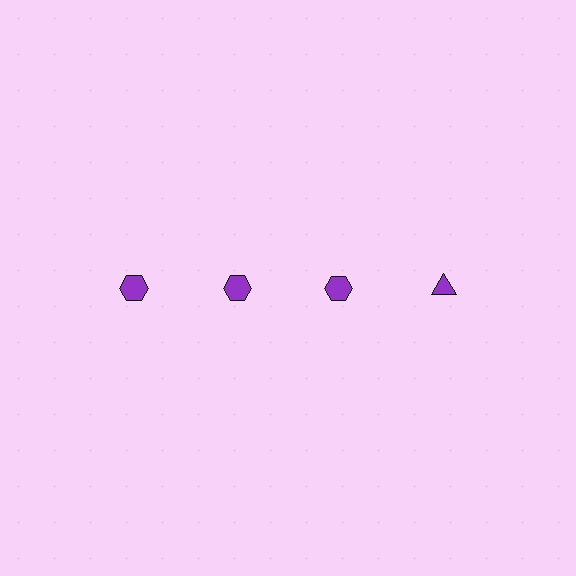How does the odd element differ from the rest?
It has a different shape: triangle instead of hexagon.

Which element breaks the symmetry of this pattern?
The purple triangle in the top row, second from right column breaks the symmetry. All other shapes are purple hexagons.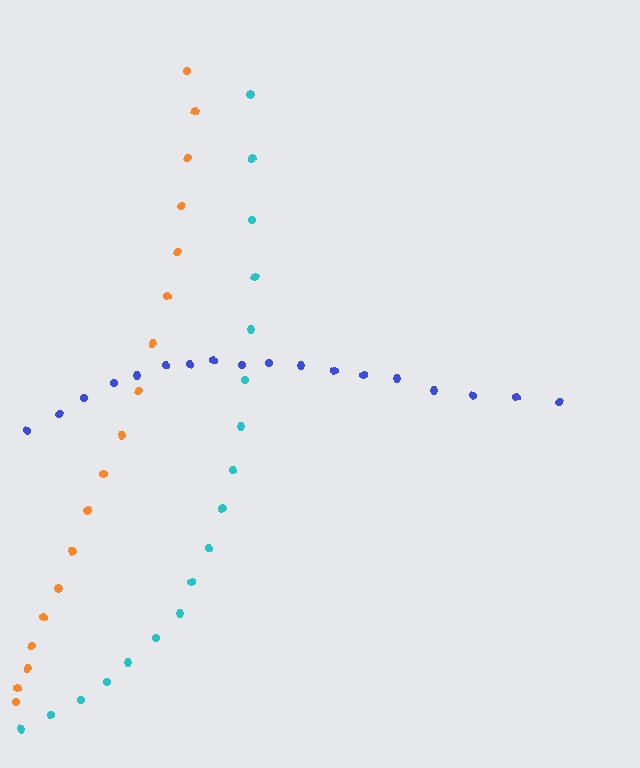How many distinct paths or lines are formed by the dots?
There are 3 distinct paths.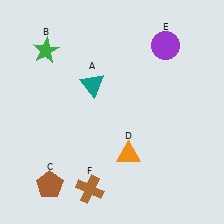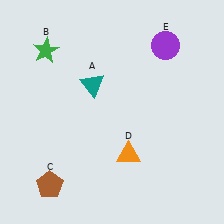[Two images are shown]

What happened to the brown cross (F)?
The brown cross (F) was removed in Image 2. It was in the bottom-left area of Image 1.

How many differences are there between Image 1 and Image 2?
There is 1 difference between the two images.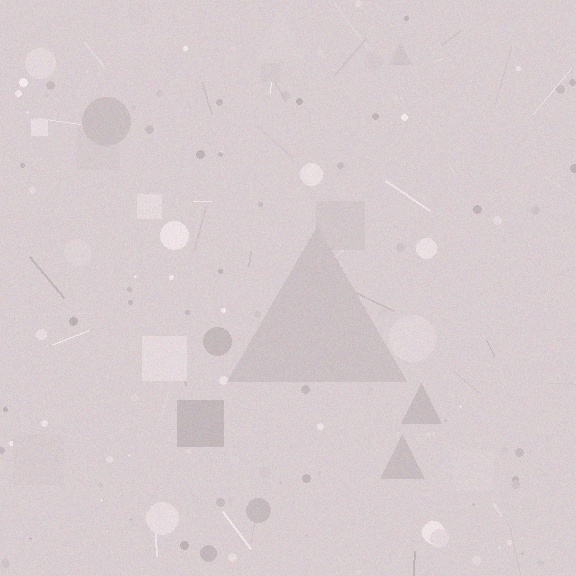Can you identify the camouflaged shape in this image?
The camouflaged shape is a triangle.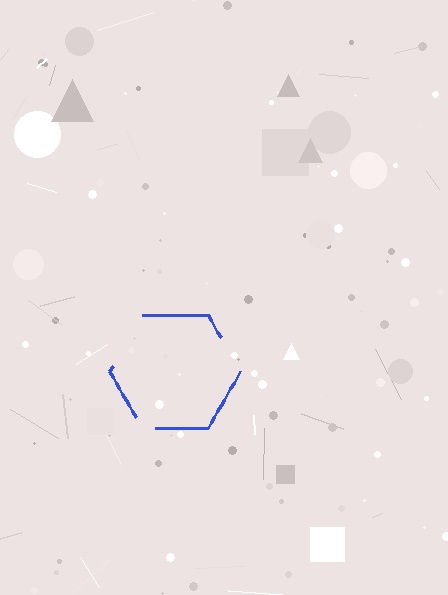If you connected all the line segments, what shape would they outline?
They would outline a hexagon.